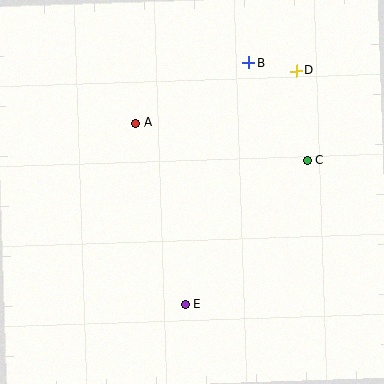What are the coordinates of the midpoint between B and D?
The midpoint between B and D is at (272, 67).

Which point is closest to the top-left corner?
Point A is closest to the top-left corner.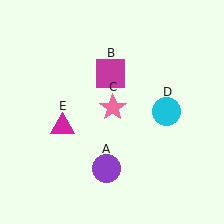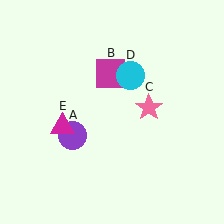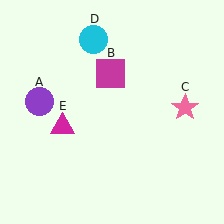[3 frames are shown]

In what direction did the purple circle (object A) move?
The purple circle (object A) moved up and to the left.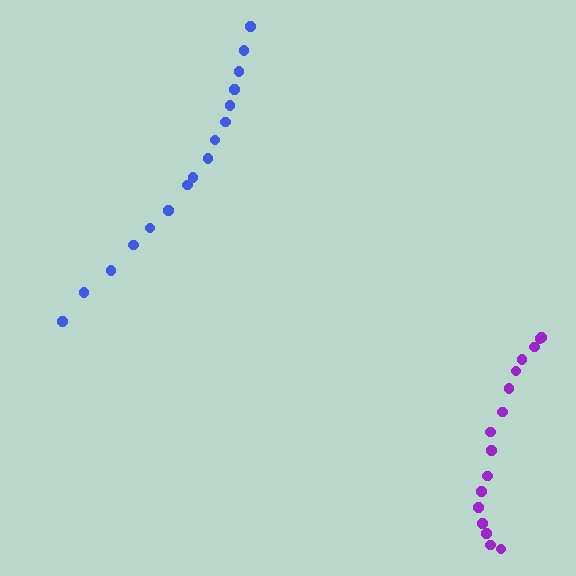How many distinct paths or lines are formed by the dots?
There are 2 distinct paths.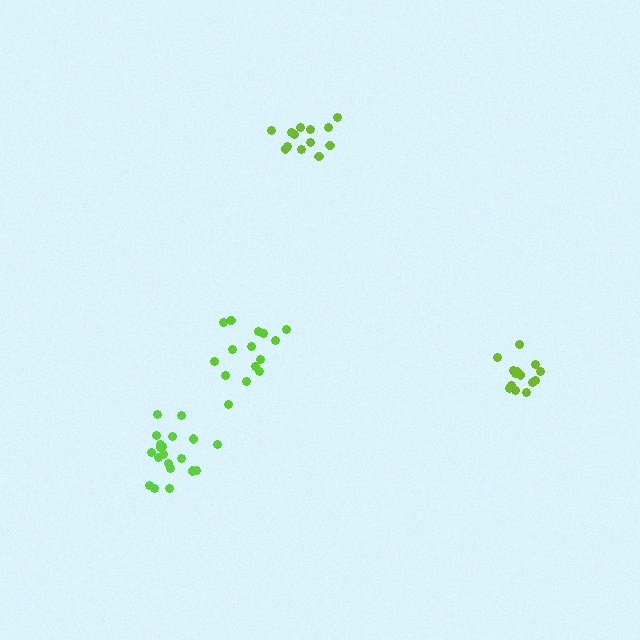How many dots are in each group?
Group 1: 14 dots, Group 2: 14 dots, Group 3: 15 dots, Group 4: 20 dots (63 total).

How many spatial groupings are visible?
There are 4 spatial groupings.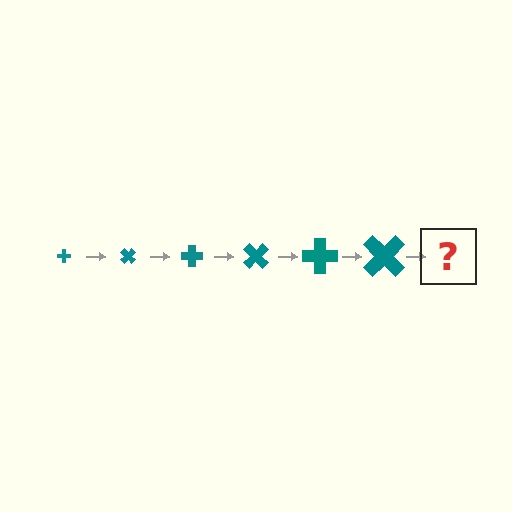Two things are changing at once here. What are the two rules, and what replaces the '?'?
The two rules are that the cross grows larger each step and it rotates 45 degrees each step. The '?' should be a cross, larger than the previous one and rotated 270 degrees from the start.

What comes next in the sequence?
The next element should be a cross, larger than the previous one and rotated 270 degrees from the start.